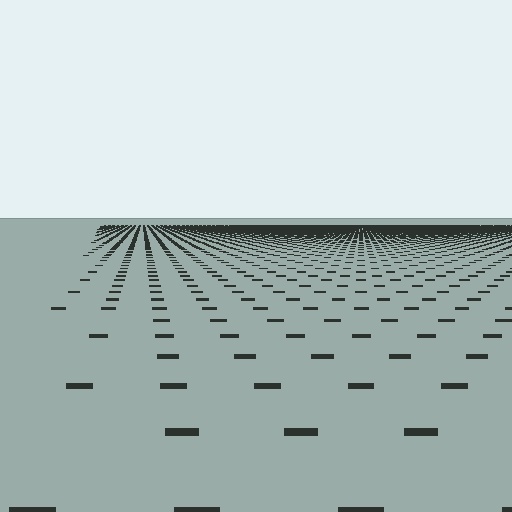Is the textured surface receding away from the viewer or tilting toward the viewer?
The surface is receding away from the viewer. Texture elements get smaller and denser toward the top.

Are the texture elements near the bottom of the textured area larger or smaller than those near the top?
Larger. Near the bottom, elements are closer to the viewer and appear at a bigger on-screen size.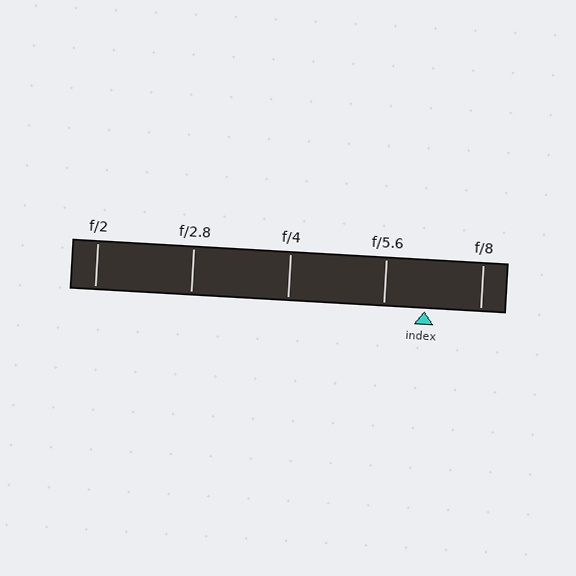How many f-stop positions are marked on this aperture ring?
There are 5 f-stop positions marked.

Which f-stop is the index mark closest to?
The index mark is closest to f/5.6.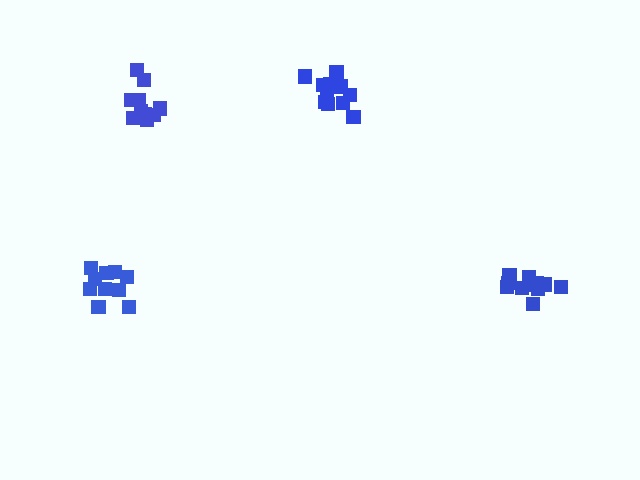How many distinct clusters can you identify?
There are 4 distinct clusters.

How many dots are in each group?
Group 1: 10 dots, Group 2: 10 dots, Group 3: 11 dots, Group 4: 12 dots (43 total).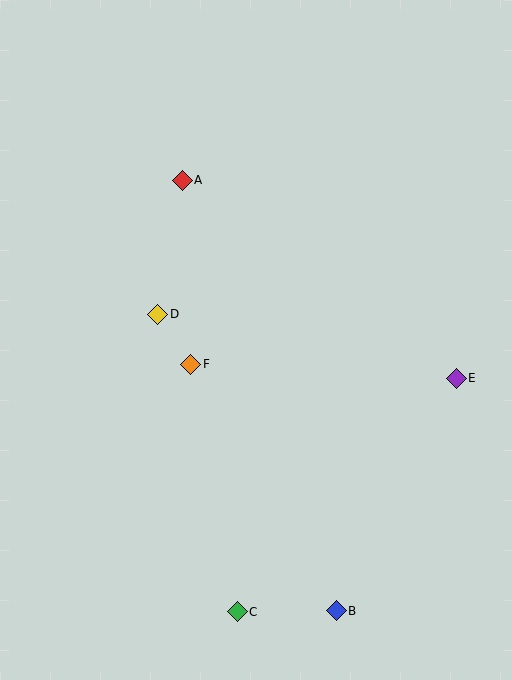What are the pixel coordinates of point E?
Point E is at (456, 378).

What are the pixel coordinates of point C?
Point C is at (237, 612).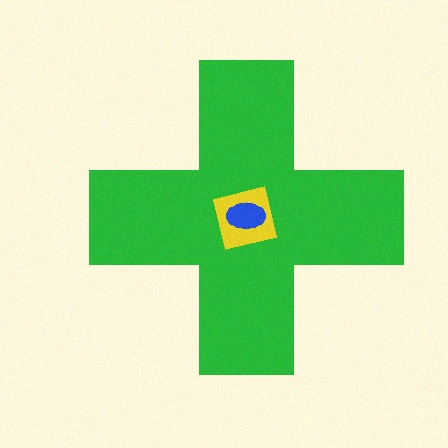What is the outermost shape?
The green cross.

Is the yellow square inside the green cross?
Yes.